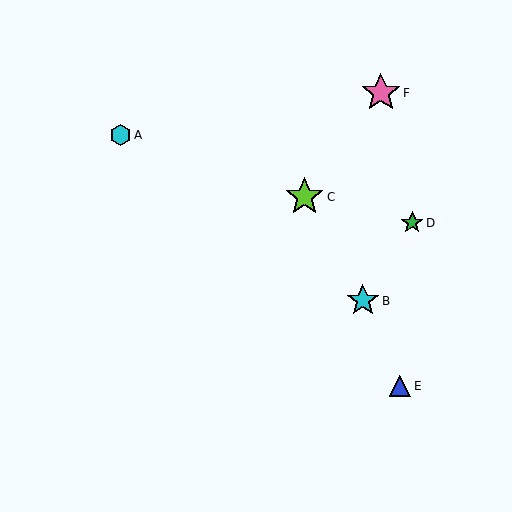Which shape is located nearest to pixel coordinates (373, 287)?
The cyan star (labeled B) at (363, 301) is nearest to that location.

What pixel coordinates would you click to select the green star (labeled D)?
Click at (412, 223) to select the green star D.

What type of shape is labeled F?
Shape F is a pink star.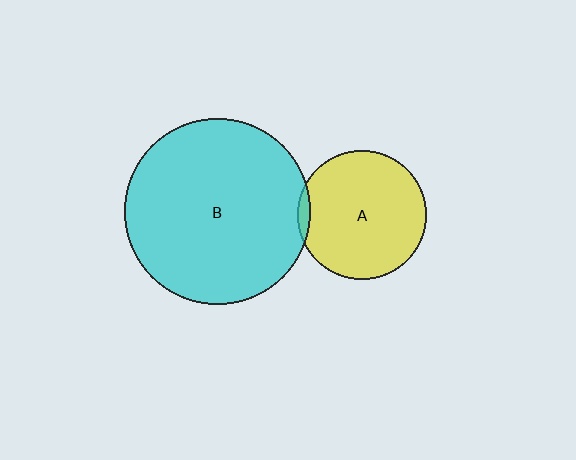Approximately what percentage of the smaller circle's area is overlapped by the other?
Approximately 5%.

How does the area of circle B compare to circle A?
Approximately 2.0 times.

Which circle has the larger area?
Circle B (cyan).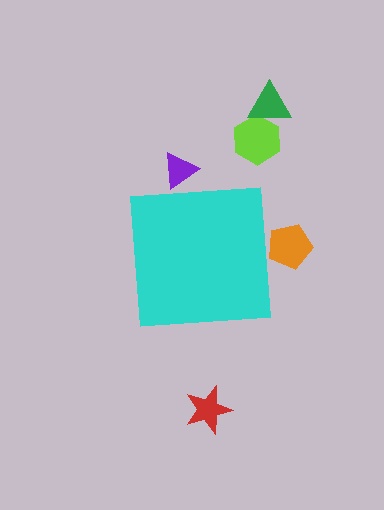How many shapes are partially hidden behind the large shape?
2 shapes are partially hidden.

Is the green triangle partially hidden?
No, the green triangle is fully visible.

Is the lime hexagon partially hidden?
No, the lime hexagon is fully visible.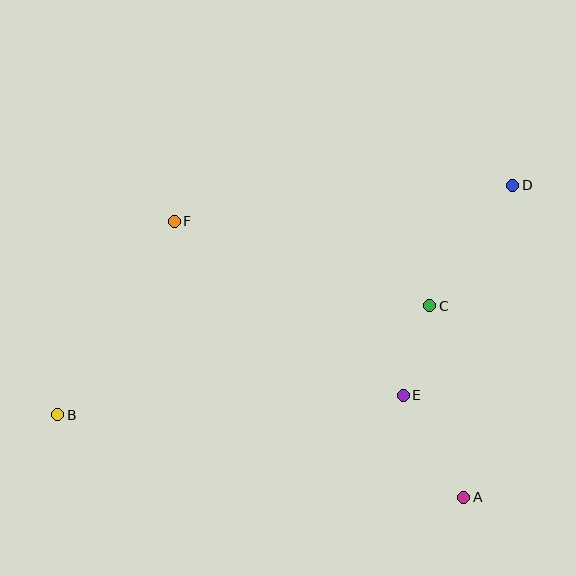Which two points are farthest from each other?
Points B and D are farthest from each other.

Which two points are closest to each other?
Points C and E are closest to each other.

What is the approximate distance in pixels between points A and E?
The distance between A and E is approximately 119 pixels.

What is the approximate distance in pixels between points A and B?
The distance between A and B is approximately 414 pixels.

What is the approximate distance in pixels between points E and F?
The distance between E and F is approximately 287 pixels.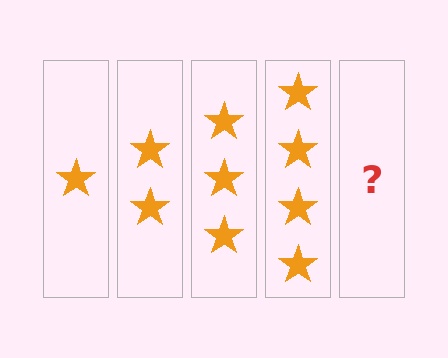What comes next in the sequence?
The next element should be 5 stars.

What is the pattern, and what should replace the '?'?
The pattern is that each step adds one more star. The '?' should be 5 stars.